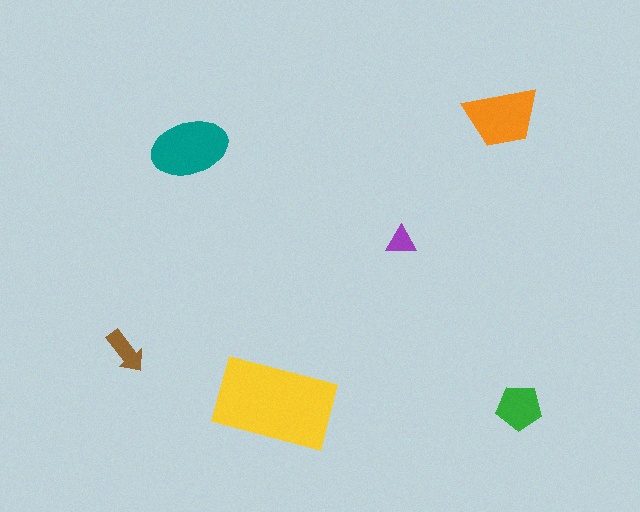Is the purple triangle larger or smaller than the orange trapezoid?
Smaller.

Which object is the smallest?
The purple triangle.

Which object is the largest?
The yellow rectangle.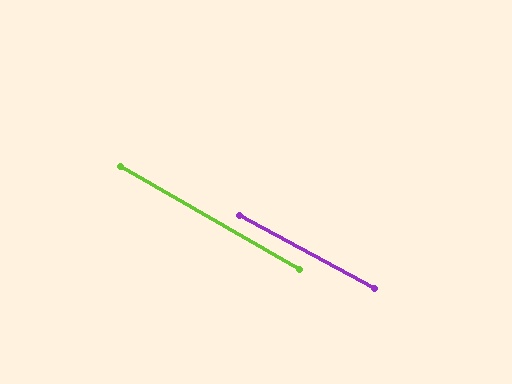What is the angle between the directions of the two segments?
Approximately 1 degree.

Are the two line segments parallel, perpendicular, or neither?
Parallel — their directions differ by only 1.4°.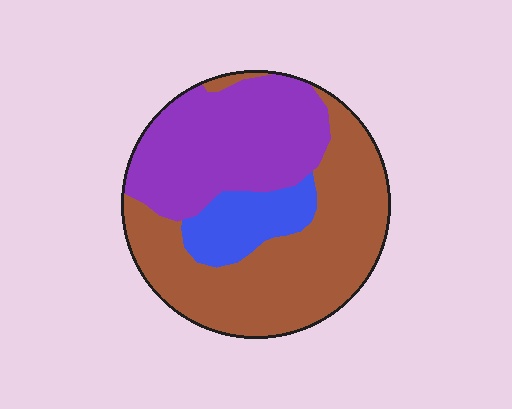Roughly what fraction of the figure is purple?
Purple covers roughly 35% of the figure.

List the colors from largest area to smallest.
From largest to smallest: brown, purple, blue.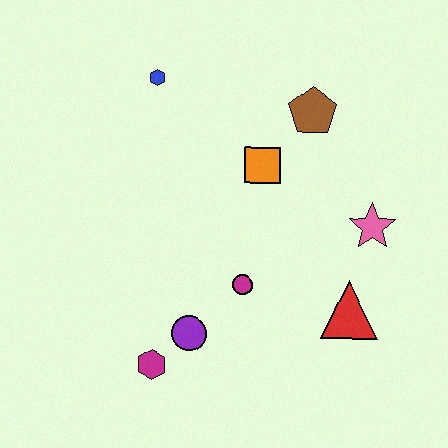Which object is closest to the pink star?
The red triangle is closest to the pink star.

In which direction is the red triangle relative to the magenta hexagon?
The red triangle is to the right of the magenta hexagon.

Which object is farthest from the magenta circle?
The blue hexagon is farthest from the magenta circle.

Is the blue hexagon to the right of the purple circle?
No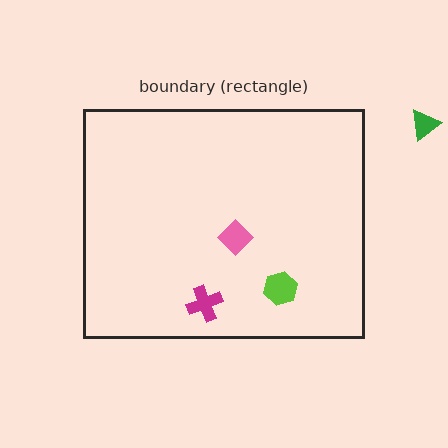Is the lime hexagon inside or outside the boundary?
Inside.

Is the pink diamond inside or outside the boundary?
Inside.